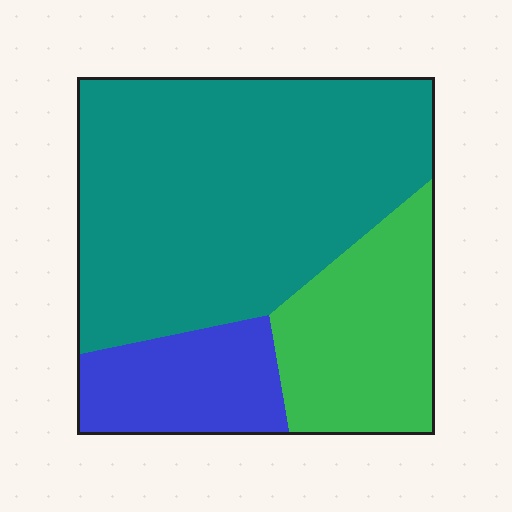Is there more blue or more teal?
Teal.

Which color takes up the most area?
Teal, at roughly 60%.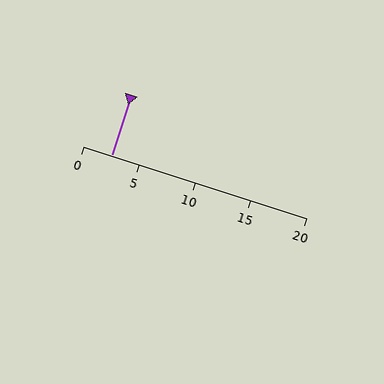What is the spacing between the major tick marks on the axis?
The major ticks are spaced 5 apart.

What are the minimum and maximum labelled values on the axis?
The axis runs from 0 to 20.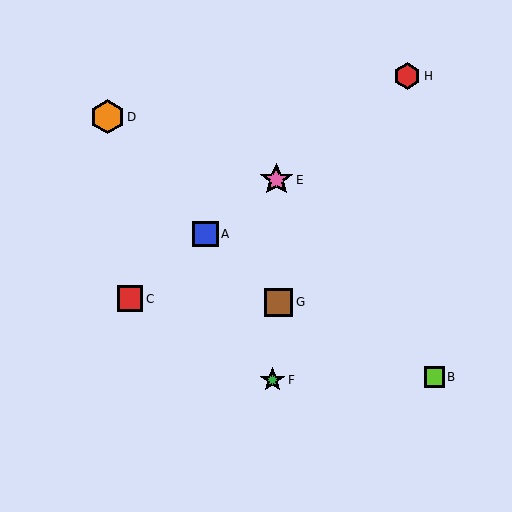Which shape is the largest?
The orange hexagon (labeled D) is the largest.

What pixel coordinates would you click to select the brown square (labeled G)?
Click at (278, 302) to select the brown square G.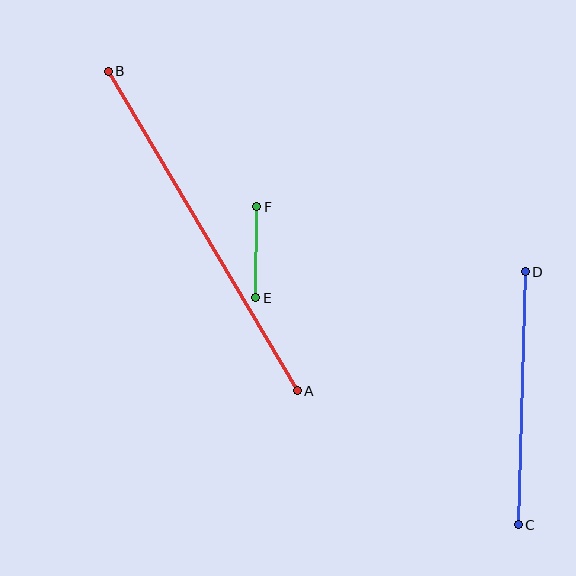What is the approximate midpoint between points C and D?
The midpoint is at approximately (522, 398) pixels.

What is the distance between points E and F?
The distance is approximately 91 pixels.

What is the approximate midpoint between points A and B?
The midpoint is at approximately (203, 231) pixels.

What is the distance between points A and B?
The distance is approximately 371 pixels.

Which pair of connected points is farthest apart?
Points A and B are farthest apart.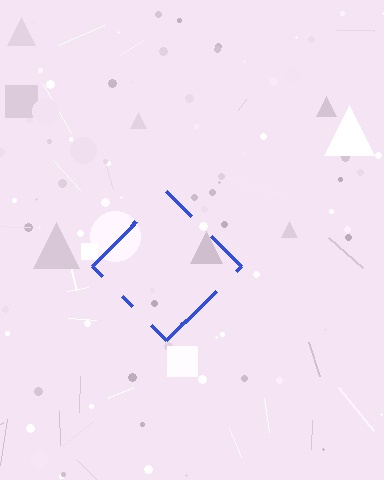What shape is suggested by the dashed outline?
The dashed outline suggests a diamond.